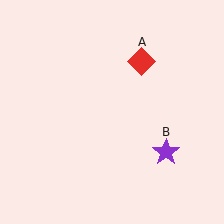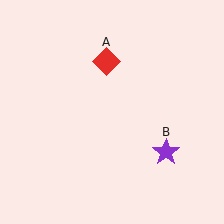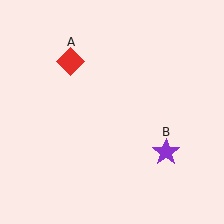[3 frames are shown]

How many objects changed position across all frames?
1 object changed position: red diamond (object A).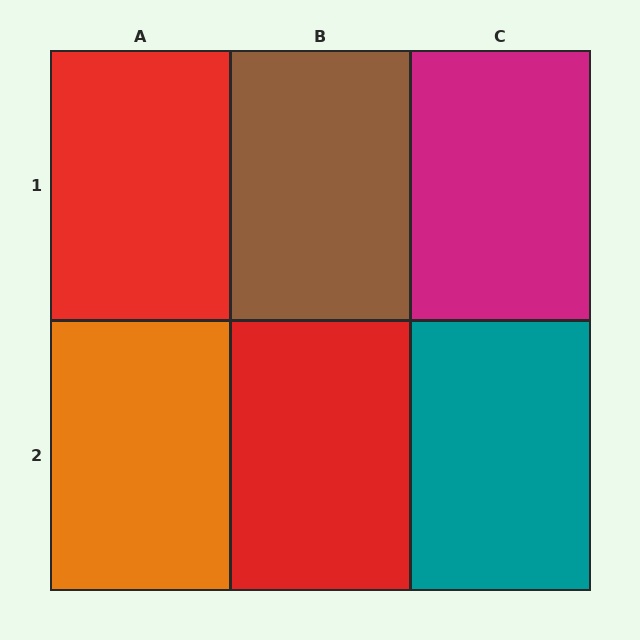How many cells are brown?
1 cell is brown.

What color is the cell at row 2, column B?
Red.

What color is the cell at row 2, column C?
Teal.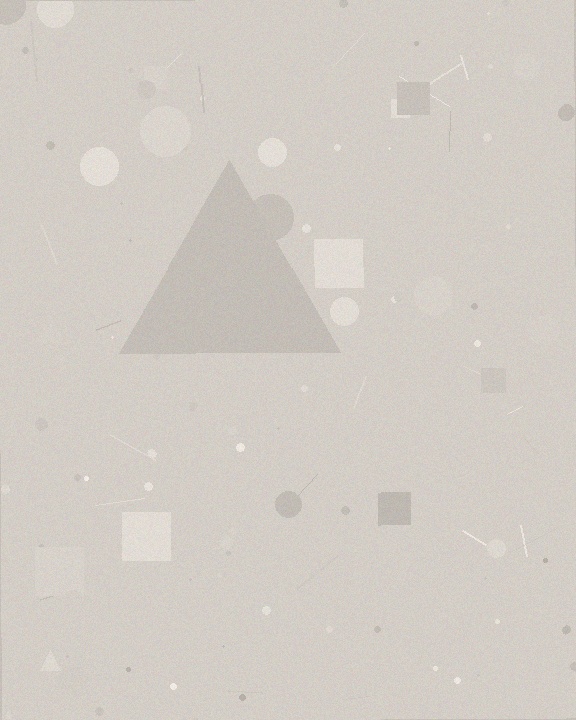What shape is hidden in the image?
A triangle is hidden in the image.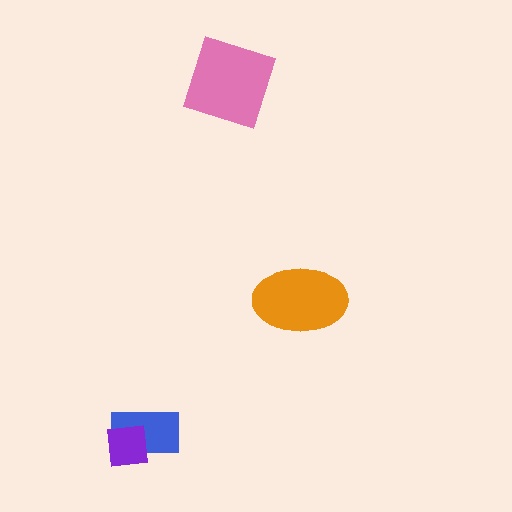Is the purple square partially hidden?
No, no other shape covers it.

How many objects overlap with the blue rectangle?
1 object overlaps with the blue rectangle.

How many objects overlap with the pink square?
0 objects overlap with the pink square.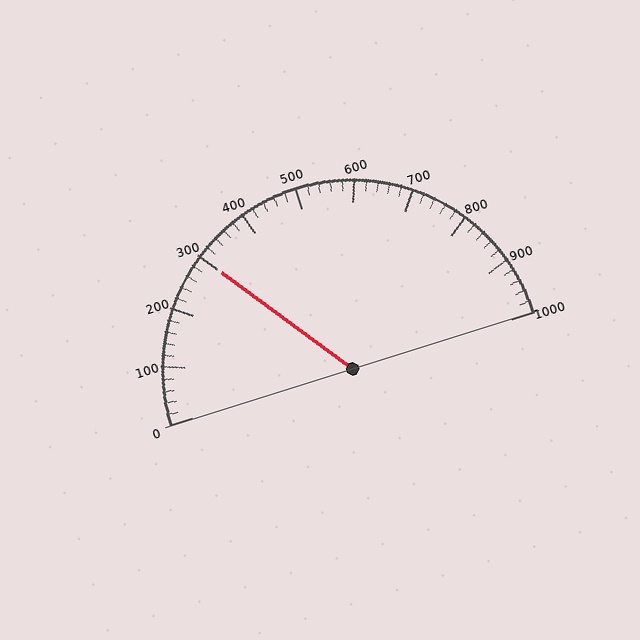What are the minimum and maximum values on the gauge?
The gauge ranges from 0 to 1000.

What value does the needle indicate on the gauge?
The needle indicates approximately 300.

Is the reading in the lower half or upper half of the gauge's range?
The reading is in the lower half of the range (0 to 1000).